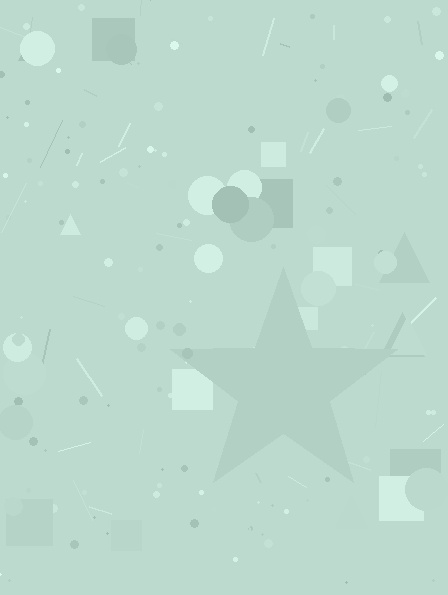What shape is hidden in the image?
A star is hidden in the image.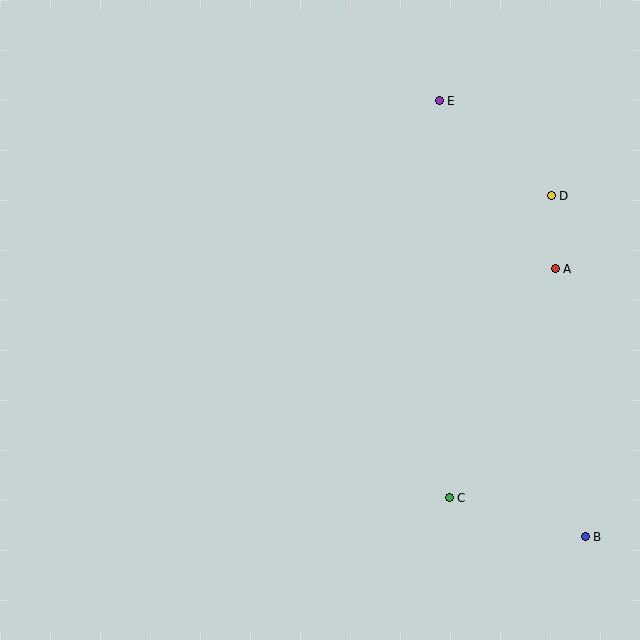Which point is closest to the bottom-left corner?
Point C is closest to the bottom-left corner.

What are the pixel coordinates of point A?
Point A is at (555, 269).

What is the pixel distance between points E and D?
The distance between E and D is 147 pixels.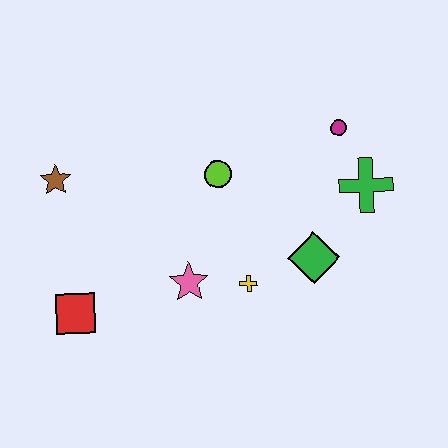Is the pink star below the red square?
No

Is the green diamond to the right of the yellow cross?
Yes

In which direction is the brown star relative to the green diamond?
The brown star is to the left of the green diamond.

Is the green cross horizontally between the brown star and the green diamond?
No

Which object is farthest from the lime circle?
The red square is farthest from the lime circle.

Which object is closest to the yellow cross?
The pink star is closest to the yellow cross.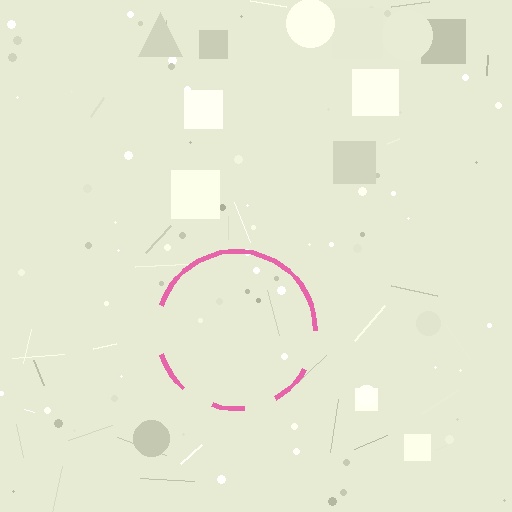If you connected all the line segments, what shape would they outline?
They would outline a circle.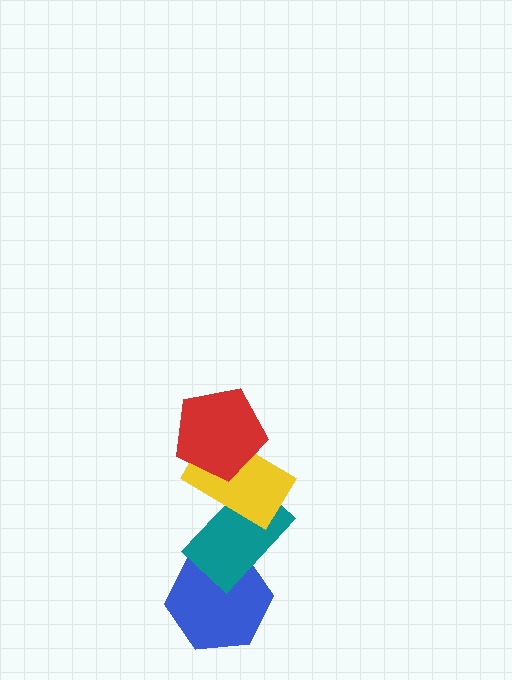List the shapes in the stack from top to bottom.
From top to bottom: the red pentagon, the yellow rectangle, the teal rectangle, the blue hexagon.